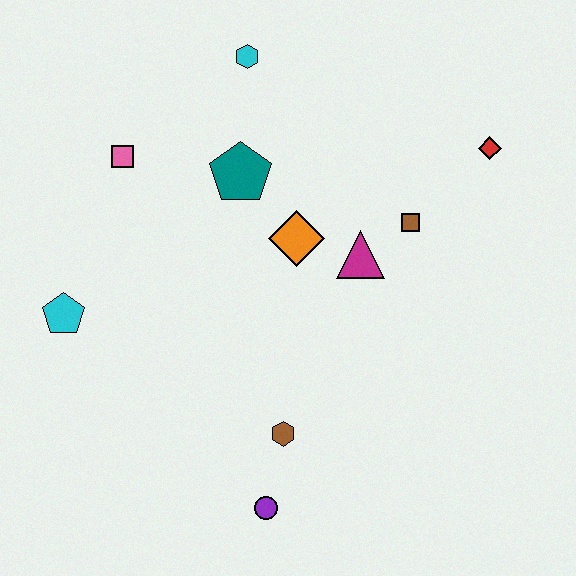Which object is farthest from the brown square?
The cyan pentagon is farthest from the brown square.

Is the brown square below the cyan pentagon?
No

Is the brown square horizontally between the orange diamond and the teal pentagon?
No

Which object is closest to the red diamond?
The brown square is closest to the red diamond.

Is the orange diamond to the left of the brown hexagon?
No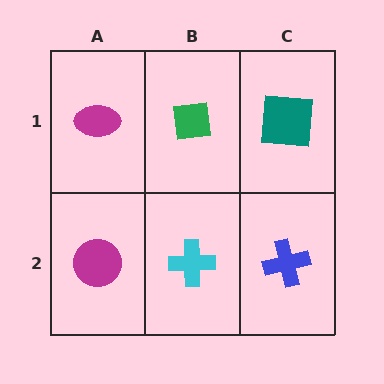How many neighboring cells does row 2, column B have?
3.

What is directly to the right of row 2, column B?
A blue cross.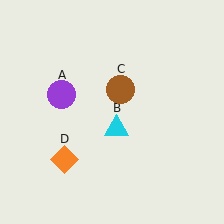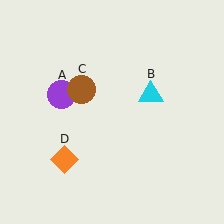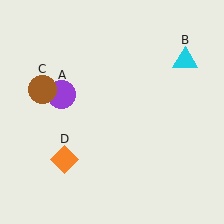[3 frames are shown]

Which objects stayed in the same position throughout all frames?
Purple circle (object A) and orange diamond (object D) remained stationary.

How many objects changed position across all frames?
2 objects changed position: cyan triangle (object B), brown circle (object C).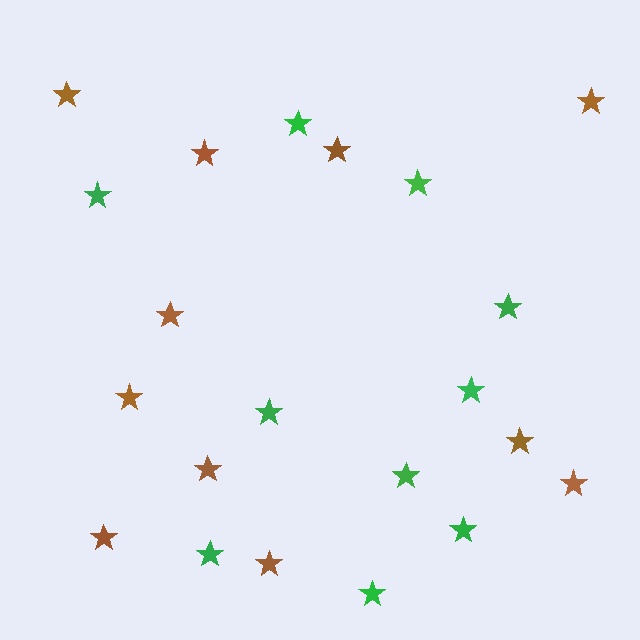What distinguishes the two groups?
There are 2 groups: one group of brown stars (11) and one group of green stars (10).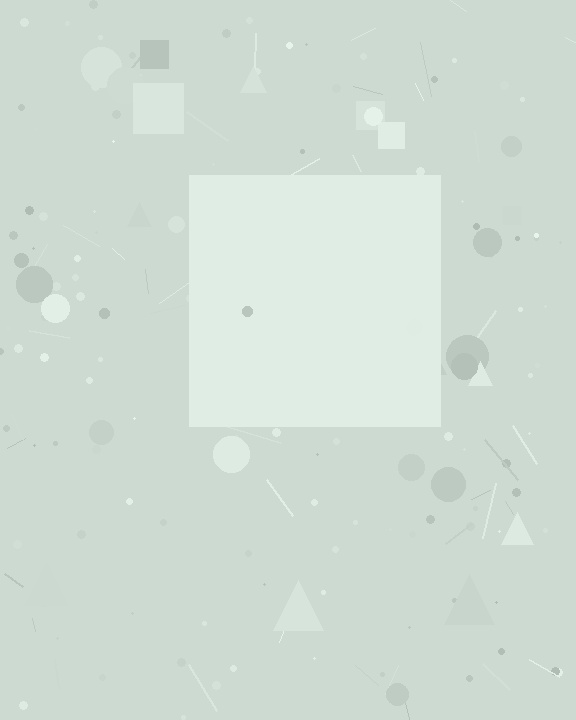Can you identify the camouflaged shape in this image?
The camouflaged shape is a square.